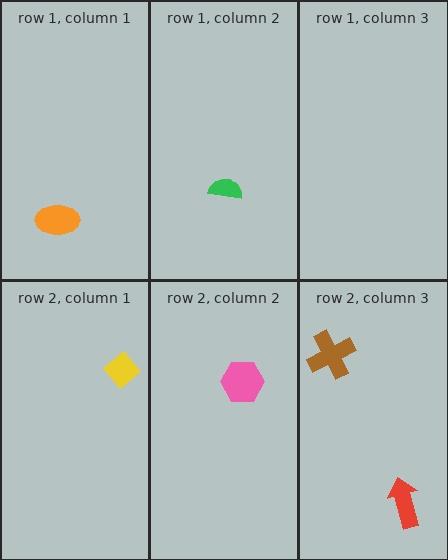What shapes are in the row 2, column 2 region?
The pink hexagon.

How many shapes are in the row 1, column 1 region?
1.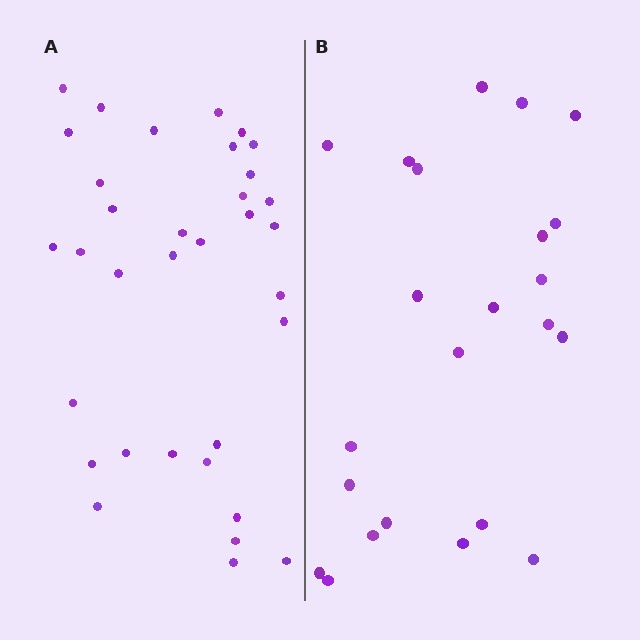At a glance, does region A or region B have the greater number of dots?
Region A (the left region) has more dots.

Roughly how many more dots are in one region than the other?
Region A has roughly 12 or so more dots than region B.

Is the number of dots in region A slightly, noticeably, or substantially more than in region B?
Region A has substantially more. The ratio is roughly 1.5 to 1.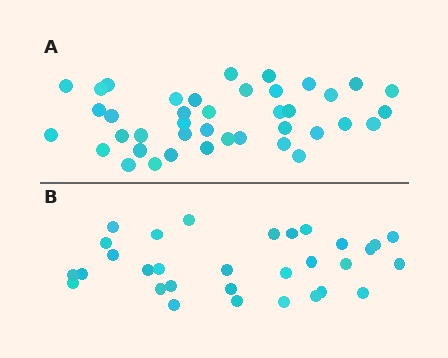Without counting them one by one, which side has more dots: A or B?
Region A (the top region) has more dots.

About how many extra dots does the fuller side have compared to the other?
Region A has roughly 8 or so more dots than region B.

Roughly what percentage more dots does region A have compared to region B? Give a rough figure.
About 30% more.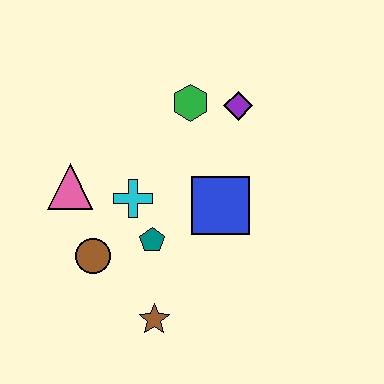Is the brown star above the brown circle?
No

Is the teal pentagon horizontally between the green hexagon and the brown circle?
Yes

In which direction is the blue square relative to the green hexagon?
The blue square is below the green hexagon.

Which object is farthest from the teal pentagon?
The purple diamond is farthest from the teal pentagon.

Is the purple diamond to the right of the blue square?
Yes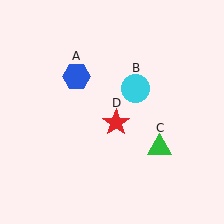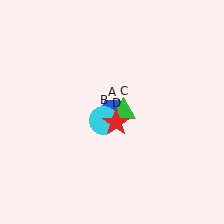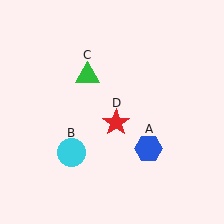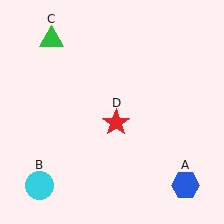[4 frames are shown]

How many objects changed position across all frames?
3 objects changed position: blue hexagon (object A), cyan circle (object B), green triangle (object C).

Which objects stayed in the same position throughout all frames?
Red star (object D) remained stationary.